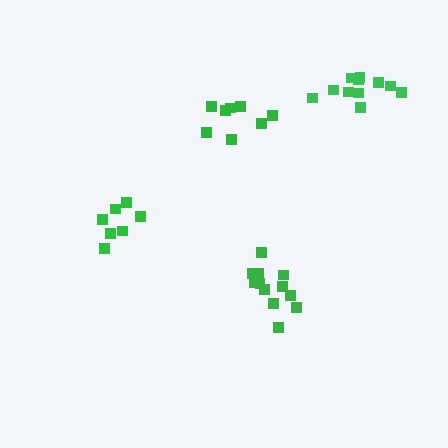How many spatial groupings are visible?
There are 4 spatial groupings.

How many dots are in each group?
Group 1: 12 dots, Group 2: 7 dots, Group 3: 8 dots, Group 4: 11 dots (38 total).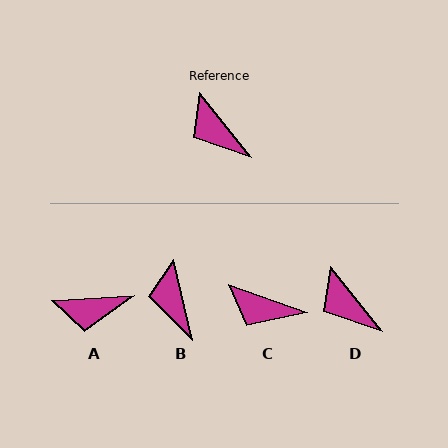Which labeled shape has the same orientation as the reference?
D.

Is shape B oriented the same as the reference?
No, it is off by about 25 degrees.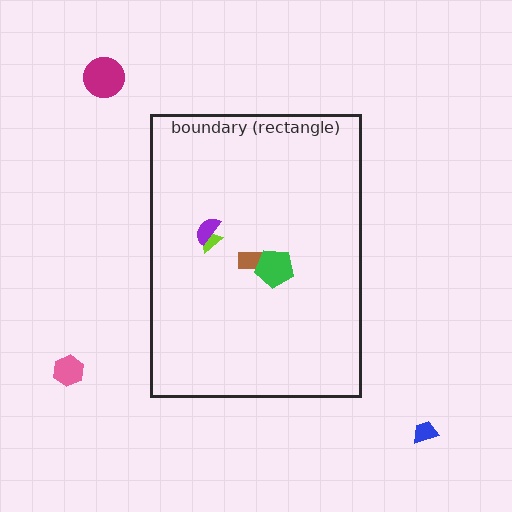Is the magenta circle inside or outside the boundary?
Outside.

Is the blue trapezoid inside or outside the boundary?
Outside.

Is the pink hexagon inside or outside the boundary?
Outside.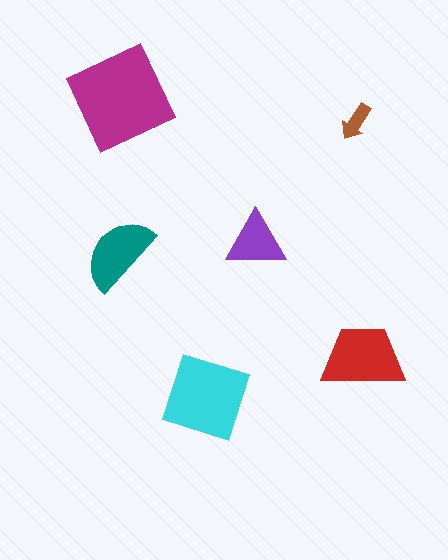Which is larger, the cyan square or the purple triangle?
The cyan square.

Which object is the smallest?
The brown arrow.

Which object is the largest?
The magenta diamond.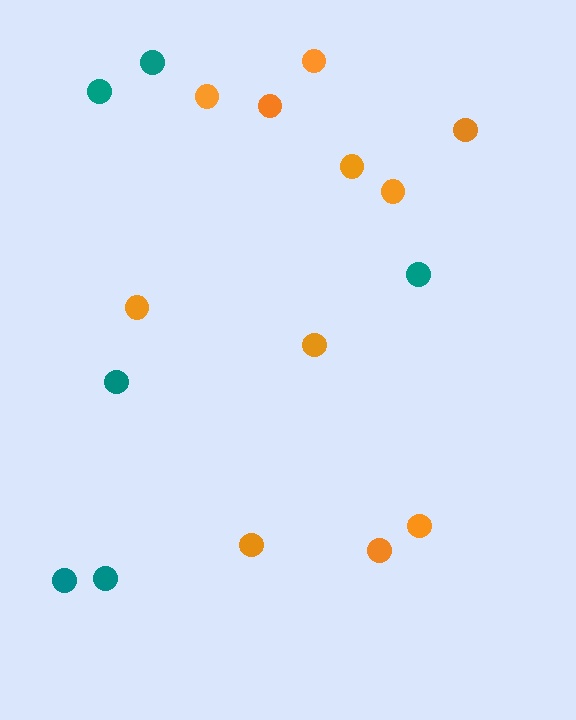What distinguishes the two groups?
There are 2 groups: one group of orange circles (11) and one group of teal circles (6).